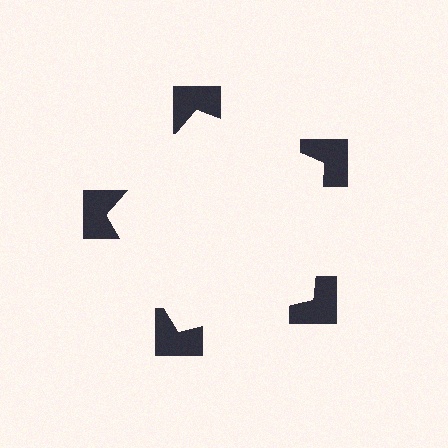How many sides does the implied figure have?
5 sides.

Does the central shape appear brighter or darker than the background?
It typically appears slightly brighter than the background, even though no actual brightness change is drawn.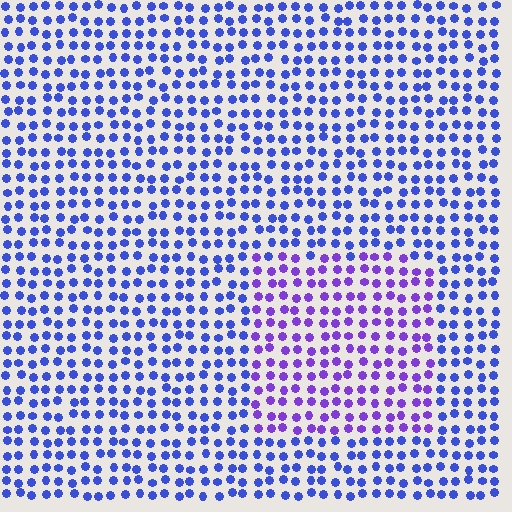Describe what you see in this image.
The image is filled with small blue elements in a uniform arrangement. A rectangle-shaped region is visible where the elements are tinted to a slightly different hue, forming a subtle color boundary.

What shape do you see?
I see a rectangle.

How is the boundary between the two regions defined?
The boundary is defined purely by a slight shift in hue (about 36 degrees). Spacing, size, and orientation are identical on both sides.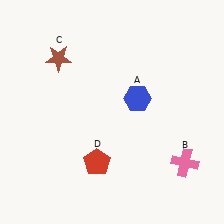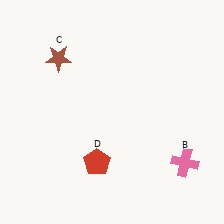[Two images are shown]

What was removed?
The blue hexagon (A) was removed in Image 2.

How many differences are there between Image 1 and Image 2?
There is 1 difference between the two images.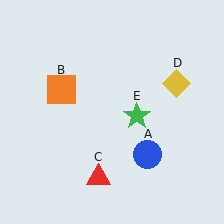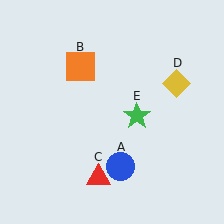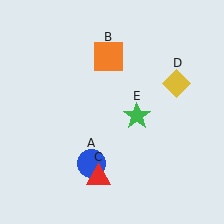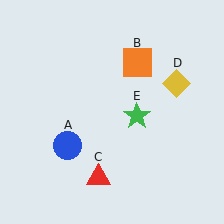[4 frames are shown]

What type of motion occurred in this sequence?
The blue circle (object A), orange square (object B) rotated clockwise around the center of the scene.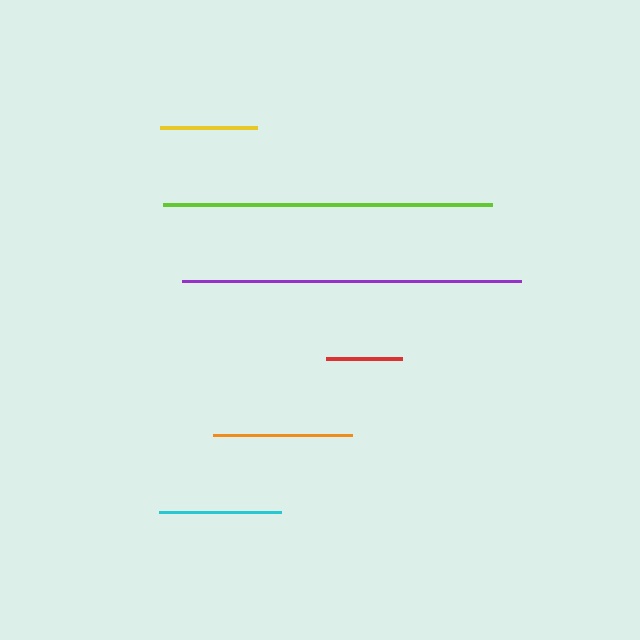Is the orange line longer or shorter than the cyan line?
The orange line is longer than the cyan line.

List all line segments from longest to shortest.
From longest to shortest: purple, lime, orange, cyan, yellow, red.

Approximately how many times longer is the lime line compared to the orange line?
The lime line is approximately 2.4 times the length of the orange line.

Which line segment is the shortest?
The red line is the shortest at approximately 75 pixels.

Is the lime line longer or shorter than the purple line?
The purple line is longer than the lime line.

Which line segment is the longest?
The purple line is the longest at approximately 339 pixels.